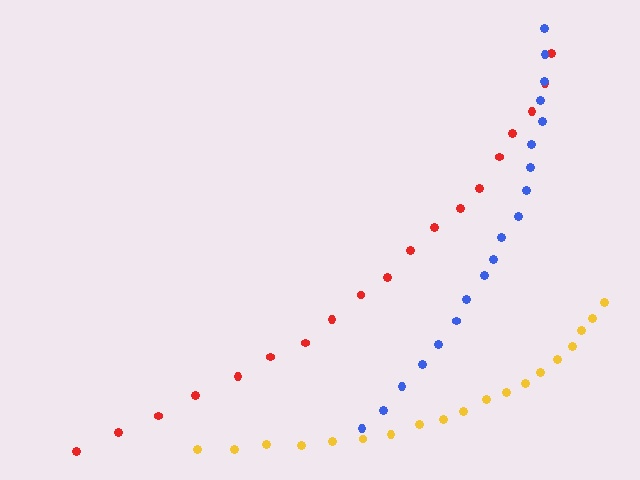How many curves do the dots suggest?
There are 3 distinct paths.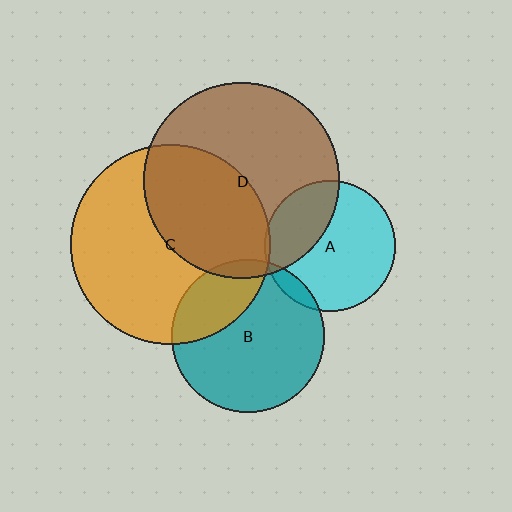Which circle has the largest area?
Circle C (orange).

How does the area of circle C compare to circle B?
Approximately 1.7 times.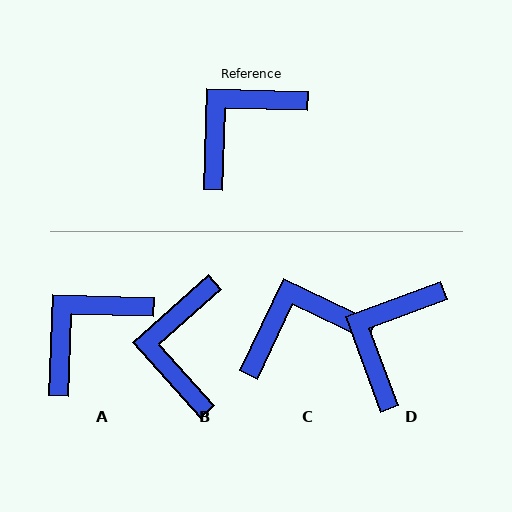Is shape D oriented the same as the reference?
No, it is off by about 22 degrees.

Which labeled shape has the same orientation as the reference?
A.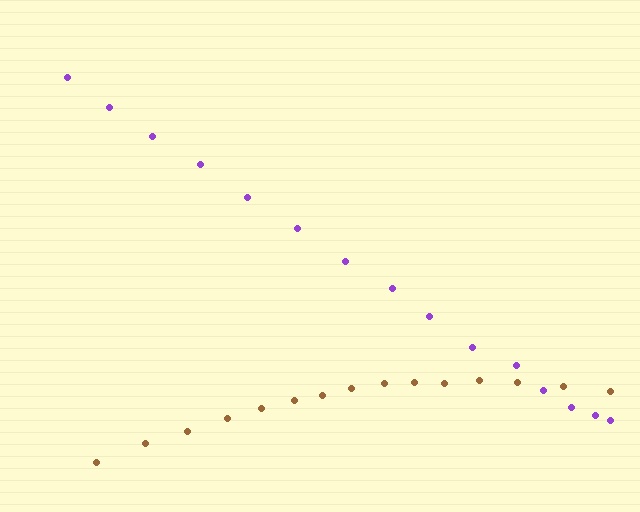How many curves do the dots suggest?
There are 2 distinct paths.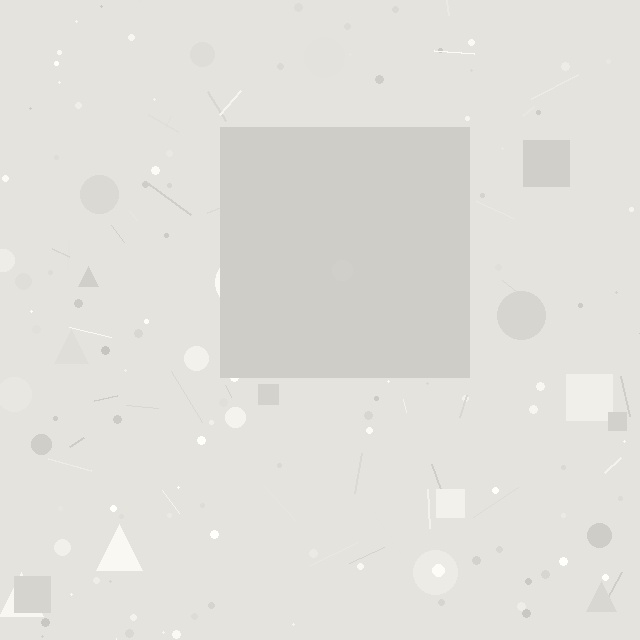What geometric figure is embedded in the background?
A square is embedded in the background.